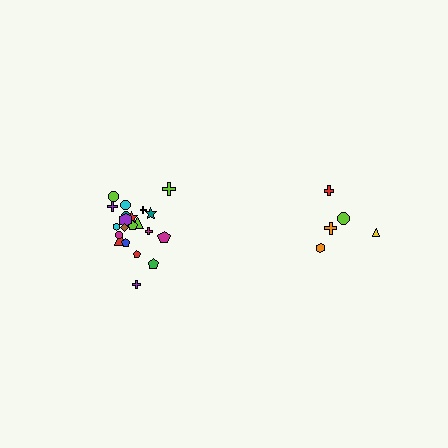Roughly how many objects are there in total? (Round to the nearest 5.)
Roughly 25 objects in total.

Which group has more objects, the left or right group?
The left group.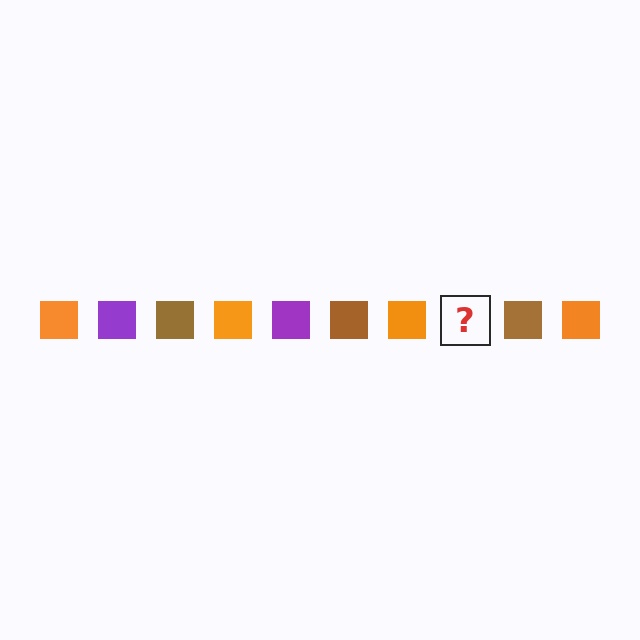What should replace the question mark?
The question mark should be replaced with a purple square.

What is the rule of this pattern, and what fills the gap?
The rule is that the pattern cycles through orange, purple, brown squares. The gap should be filled with a purple square.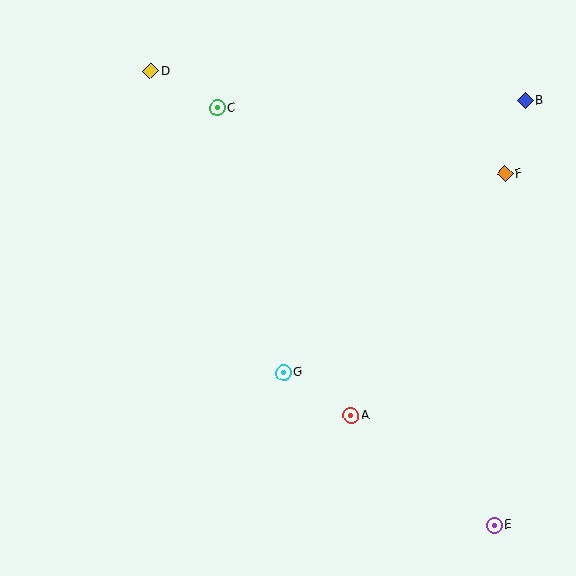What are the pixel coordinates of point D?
Point D is at (151, 71).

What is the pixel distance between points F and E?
The distance between F and E is 352 pixels.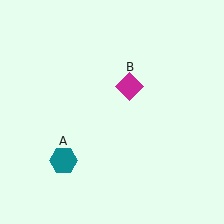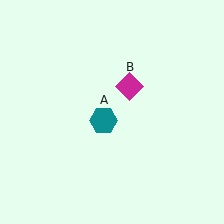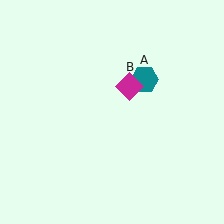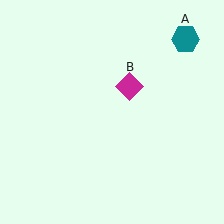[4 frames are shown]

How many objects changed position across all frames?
1 object changed position: teal hexagon (object A).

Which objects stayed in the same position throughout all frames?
Magenta diamond (object B) remained stationary.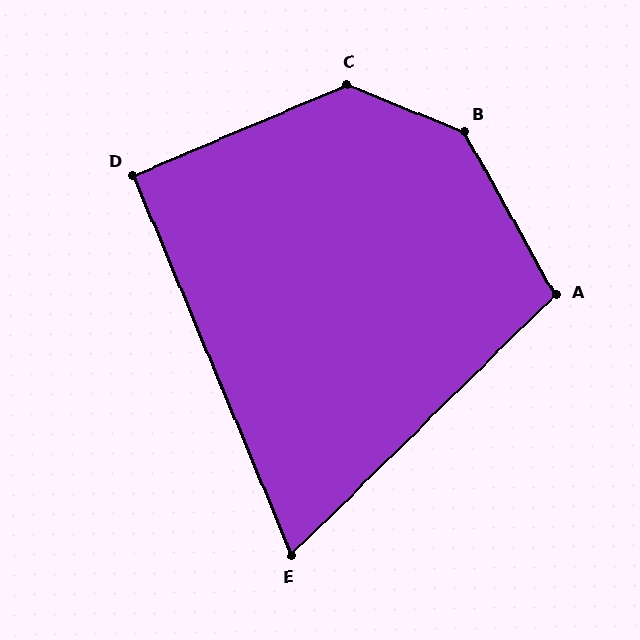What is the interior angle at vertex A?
Approximately 105 degrees (obtuse).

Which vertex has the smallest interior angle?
E, at approximately 68 degrees.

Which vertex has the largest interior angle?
B, at approximately 141 degrees.